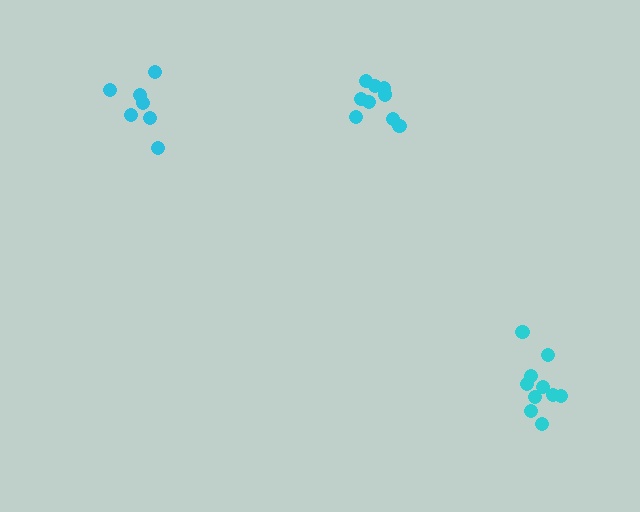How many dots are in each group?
Group 1: 10 dots, Group 2: 10 dots, Group 3: 7 dots (27 total).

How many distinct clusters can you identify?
There are 3 distinct clusters.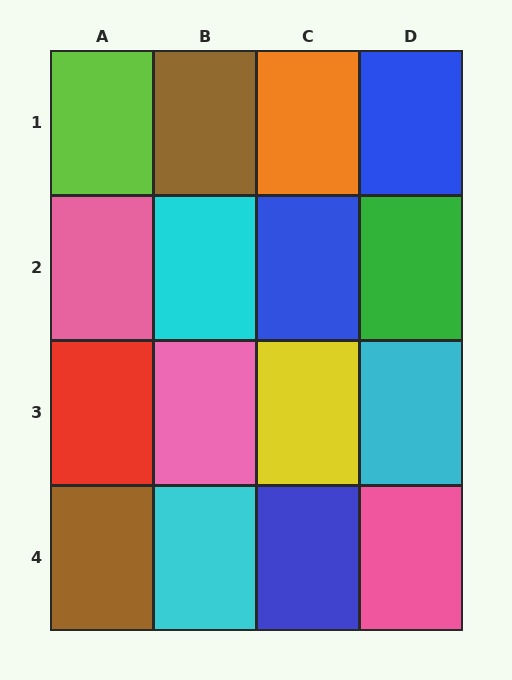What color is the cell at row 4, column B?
Cyan.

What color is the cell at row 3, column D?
Cyan.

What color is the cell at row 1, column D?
Blue.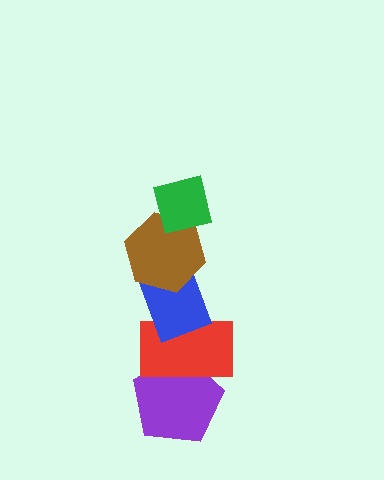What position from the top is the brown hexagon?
The brown hexagon is 2nd from the top.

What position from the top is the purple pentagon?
The purple pentagon is 5th from the top.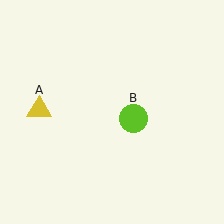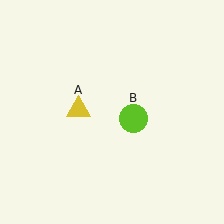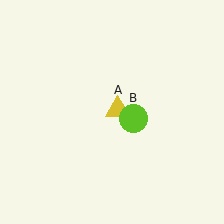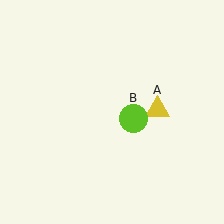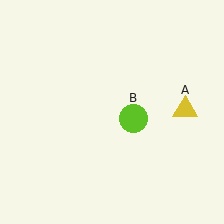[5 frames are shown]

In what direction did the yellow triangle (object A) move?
The yellow triangle (object A) moved right.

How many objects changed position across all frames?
1 object changed position: yellow triangle (object A).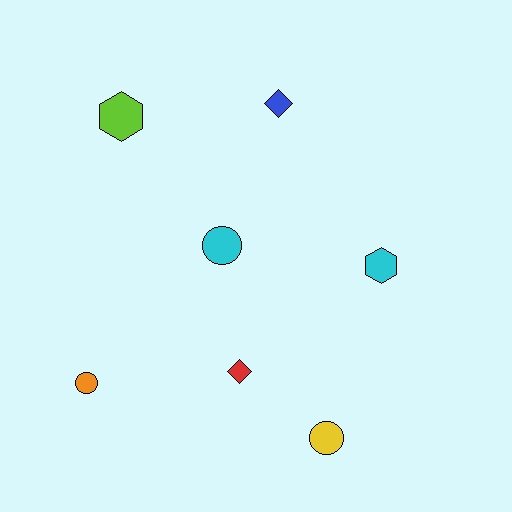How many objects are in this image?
There are 7 objects.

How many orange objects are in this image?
There is 1 orange object.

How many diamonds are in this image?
There are 2 diamonds.